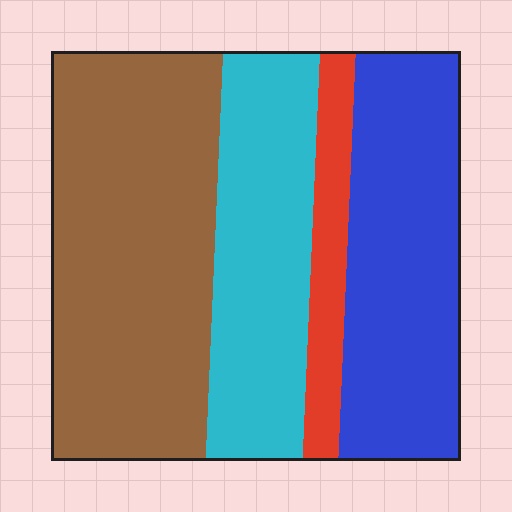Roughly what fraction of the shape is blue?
Blue takes up about one quarter (1/4) of the shape.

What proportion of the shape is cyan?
Cyan takes up about one quarter (1/4) of the shape.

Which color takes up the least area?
Red, at roughly 10%.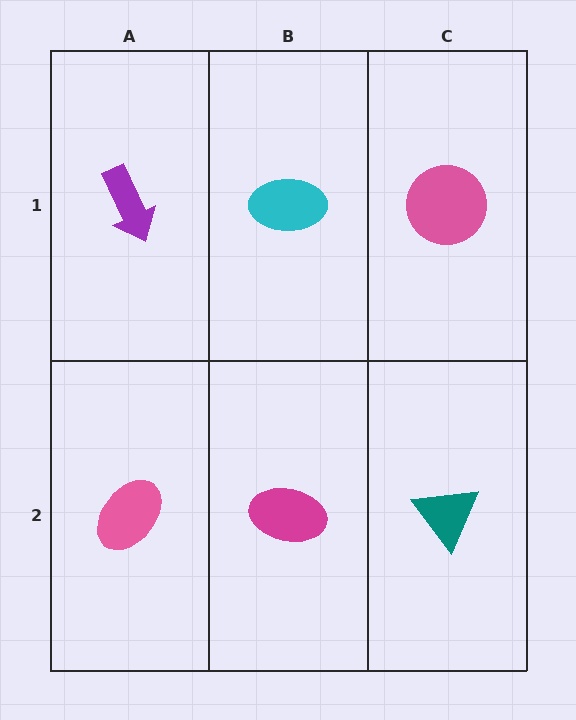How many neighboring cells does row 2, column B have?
3.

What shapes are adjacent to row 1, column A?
A pink ellipse (row 2, column A), a cyan ellipse (row 1, column B).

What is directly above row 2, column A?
A purple arrow.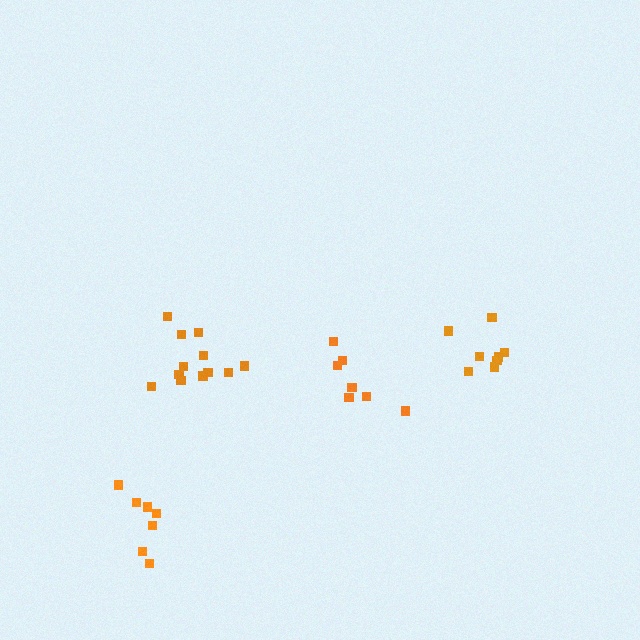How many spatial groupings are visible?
There are 4 spatial groupings.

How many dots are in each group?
Group 1: 7 dots, Group 2: 12 dots, Group 3: 7 dots, Group 4: 8 dots (34 total).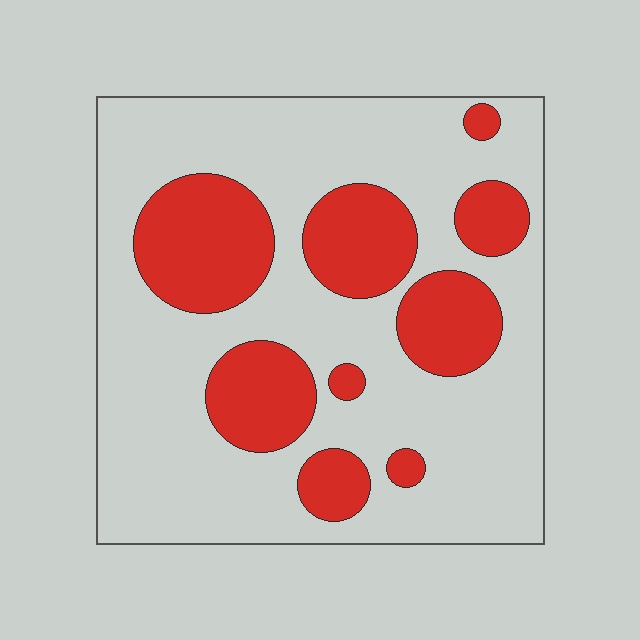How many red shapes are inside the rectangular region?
9.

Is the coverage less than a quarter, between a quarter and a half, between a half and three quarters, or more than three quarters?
Between a quarter and a half.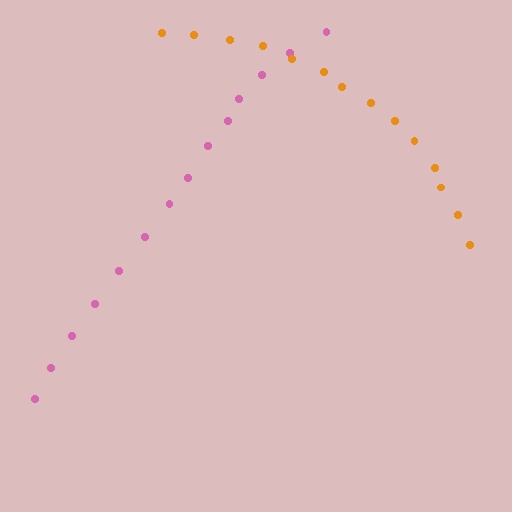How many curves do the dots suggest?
There are 2 distinct paths.